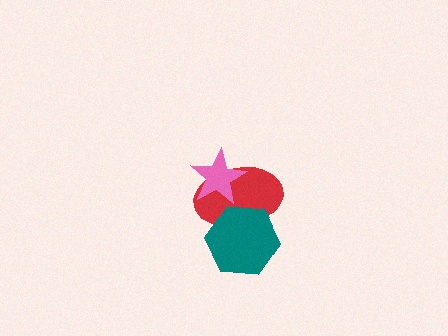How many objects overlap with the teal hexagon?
1 object overlaps with the teal hexagon.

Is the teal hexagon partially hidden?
No, no other shape covers it.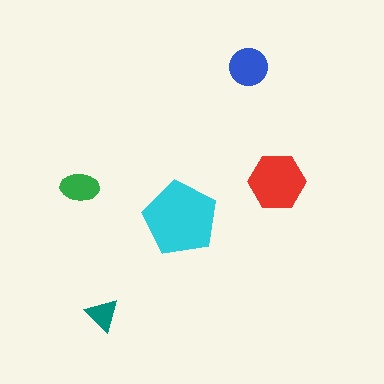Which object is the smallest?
The teal triangle.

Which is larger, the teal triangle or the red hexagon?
The red hexagon.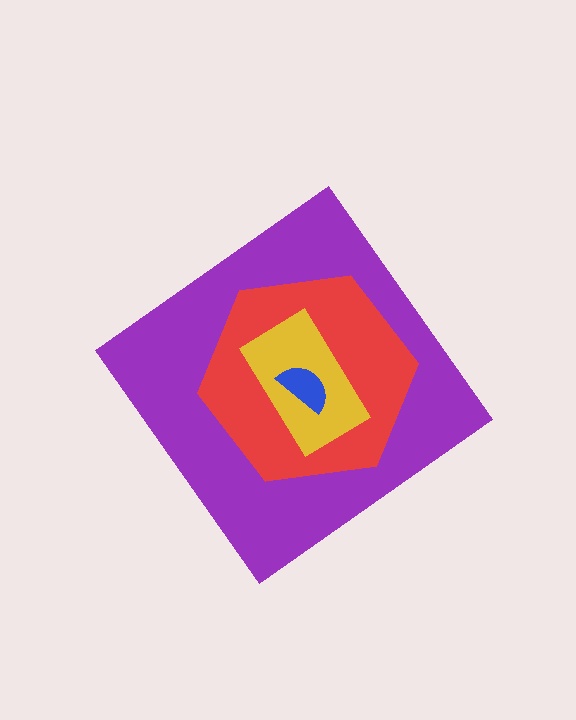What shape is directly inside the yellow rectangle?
The blue semicircle.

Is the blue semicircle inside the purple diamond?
Yes.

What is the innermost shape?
The blue semicircle.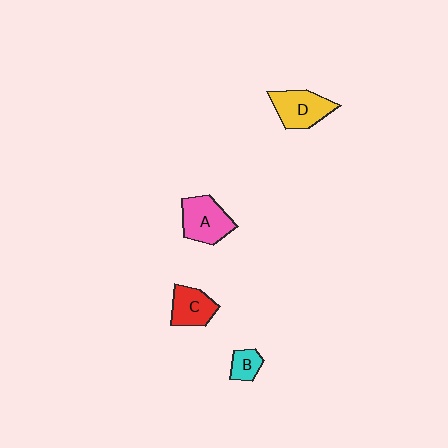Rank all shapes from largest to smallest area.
From largest to smallest: A (pink), D (yellow), C (red), B (cyan).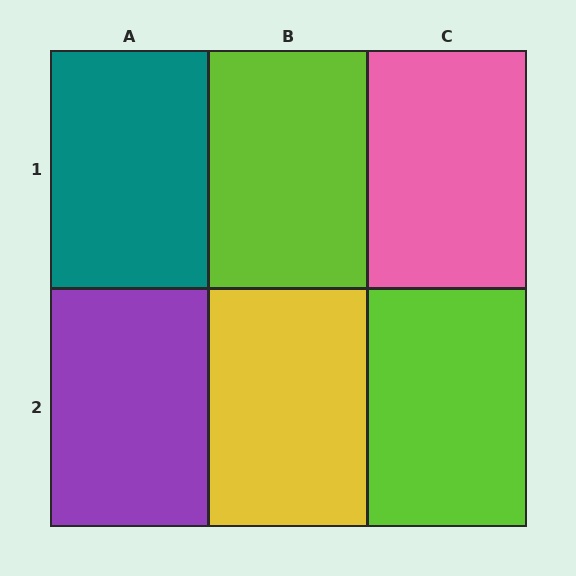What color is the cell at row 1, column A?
Teal.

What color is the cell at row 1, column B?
Lime.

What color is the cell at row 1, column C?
Pink.